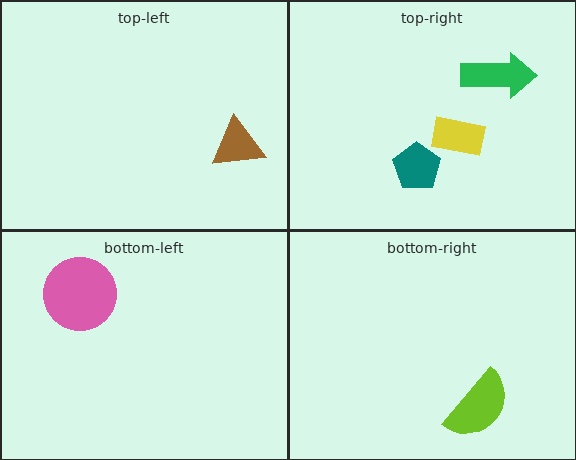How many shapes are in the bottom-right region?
1.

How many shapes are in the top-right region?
3.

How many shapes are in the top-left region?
1.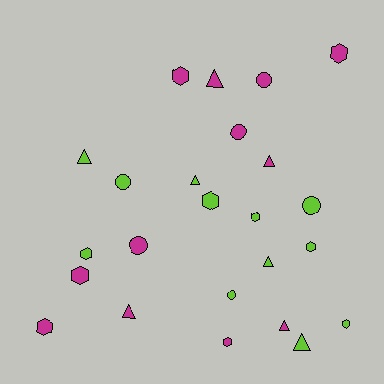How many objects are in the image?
There are 24 objects.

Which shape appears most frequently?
Hexagon, with 10 objects.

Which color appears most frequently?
Lime, with 12 objects.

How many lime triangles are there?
There are 4 lime triangles.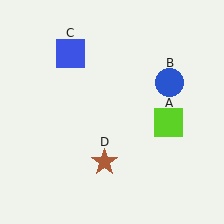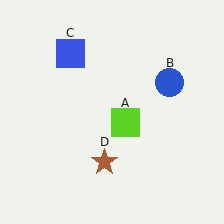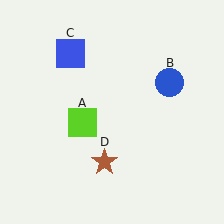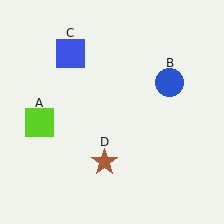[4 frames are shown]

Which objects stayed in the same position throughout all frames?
Blue circle (object B) and blue square (object C) and brown star (object D) remained stationary.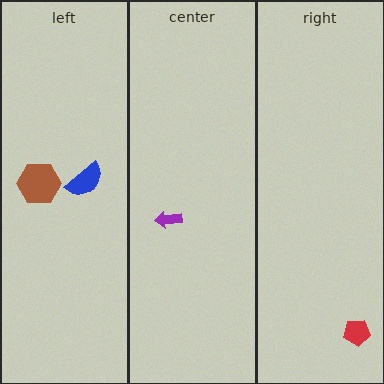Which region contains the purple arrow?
The center region.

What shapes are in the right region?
The red pentagon.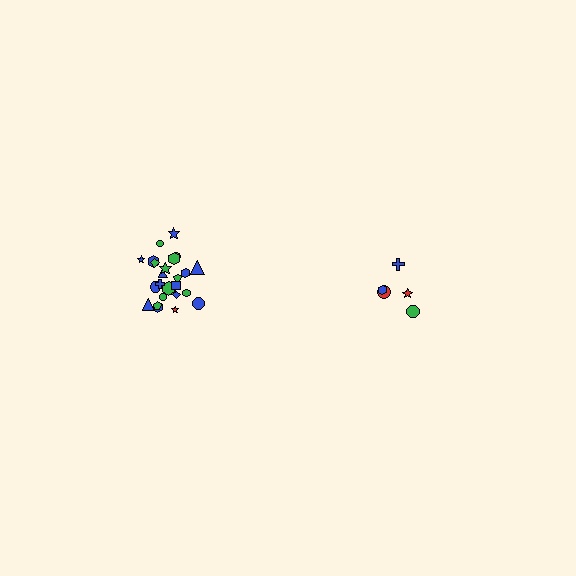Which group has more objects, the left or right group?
The left group.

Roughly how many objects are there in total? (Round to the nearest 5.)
Roughly 30 objects in total.